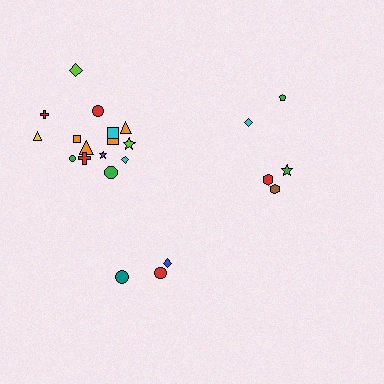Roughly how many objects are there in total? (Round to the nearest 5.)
Roughly 25 objects in total.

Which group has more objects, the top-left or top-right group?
The top-left group.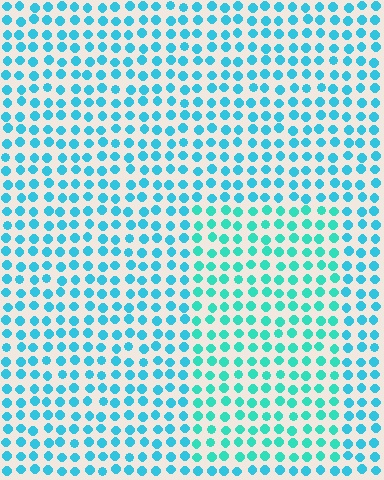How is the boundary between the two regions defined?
The boundary is defined purely by a slight shift in hue (about 22 degrees). Spacing, size, and orientation are identical on both sides.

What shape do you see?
I see a rectangle.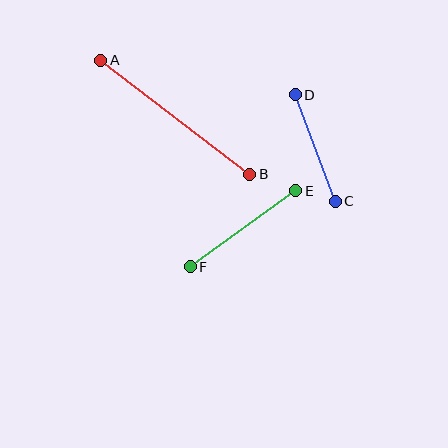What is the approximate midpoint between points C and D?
The midpoint is at approximately (315, 148) pixels.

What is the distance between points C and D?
The distance is approximately 114 pixels.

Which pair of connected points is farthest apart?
Points A and B are farthest apart.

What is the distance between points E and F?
The distance is approximately 130 pixels.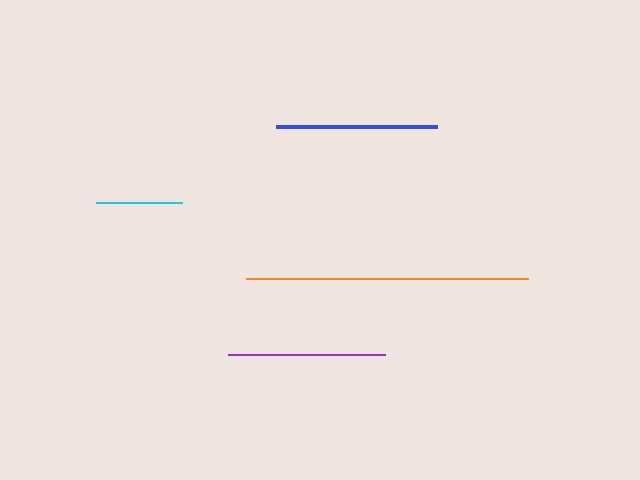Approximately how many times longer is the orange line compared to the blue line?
The orange line is approximately 1.8 times the length of the blue line.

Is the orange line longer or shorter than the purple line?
The orange line is longer than the purple line.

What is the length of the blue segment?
The blue segment is approximately 161 pixels long.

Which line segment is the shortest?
The cyan line is the shortest at approximately 87 pixels.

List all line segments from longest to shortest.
From longest to shortest: orange, blue, purple, cyan.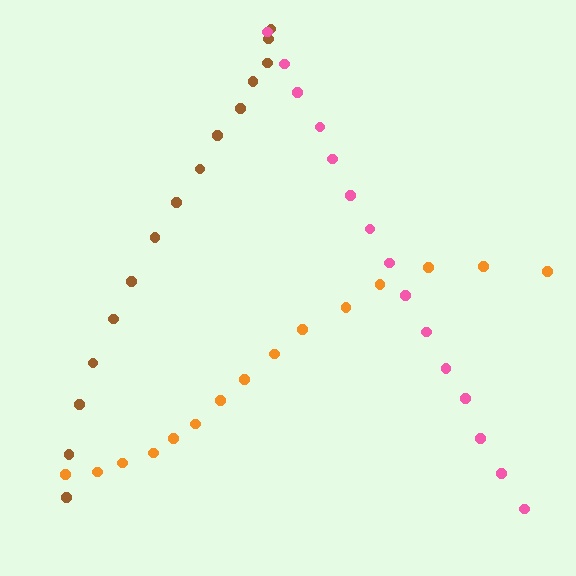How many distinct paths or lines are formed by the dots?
There are 3 distinct paths.